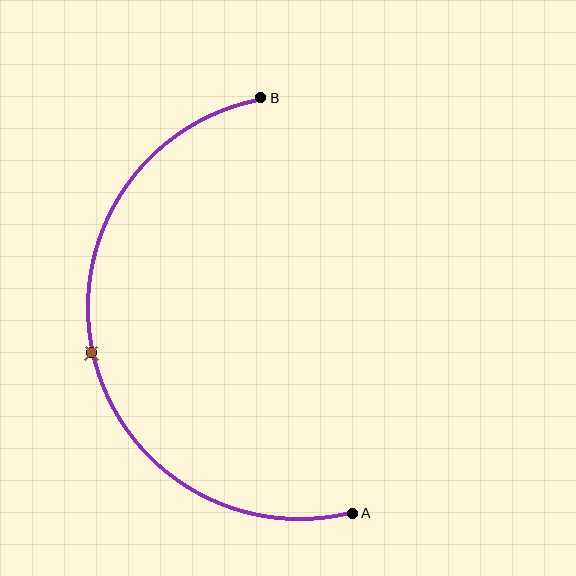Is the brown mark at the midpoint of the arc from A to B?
Yes. The brown mark lies on the arc at equal arc-length from both A and B — it is the arc midpoint.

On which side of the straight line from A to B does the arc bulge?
The arc bulges to the left of the straight line connecting A and B.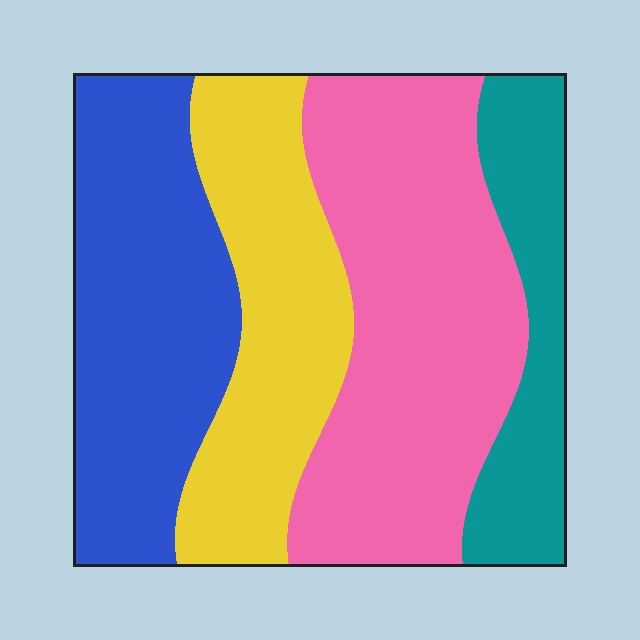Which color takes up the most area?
Pink, at roughly 35%.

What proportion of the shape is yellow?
Yellow takes up less than a quarter of the shape.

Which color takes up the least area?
Teal, at roughly 15%.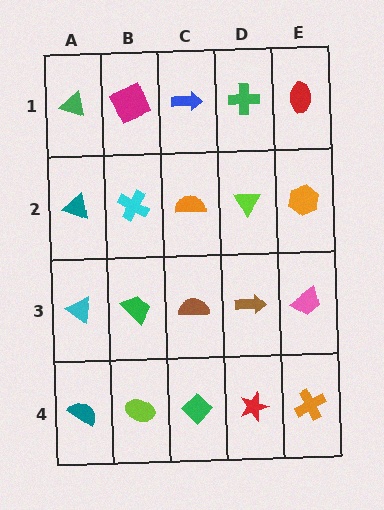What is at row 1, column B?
A magenta square.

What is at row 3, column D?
A brown arrow.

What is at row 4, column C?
A green diamond.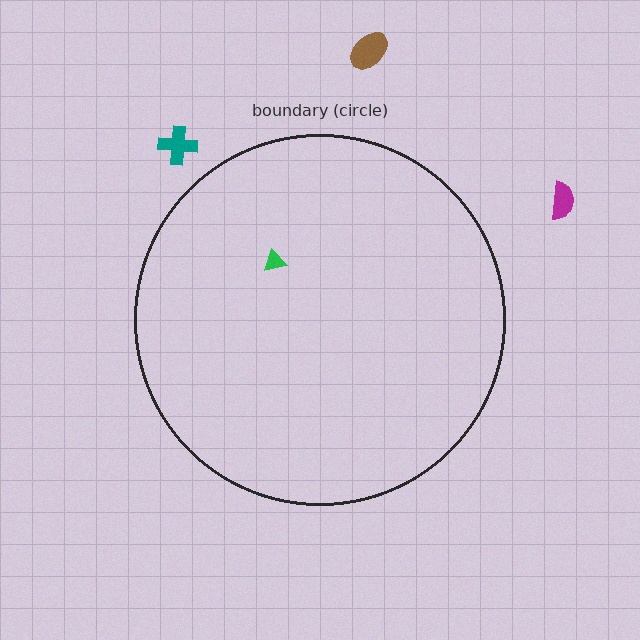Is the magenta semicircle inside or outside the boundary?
Outside.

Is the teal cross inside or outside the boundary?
Outside.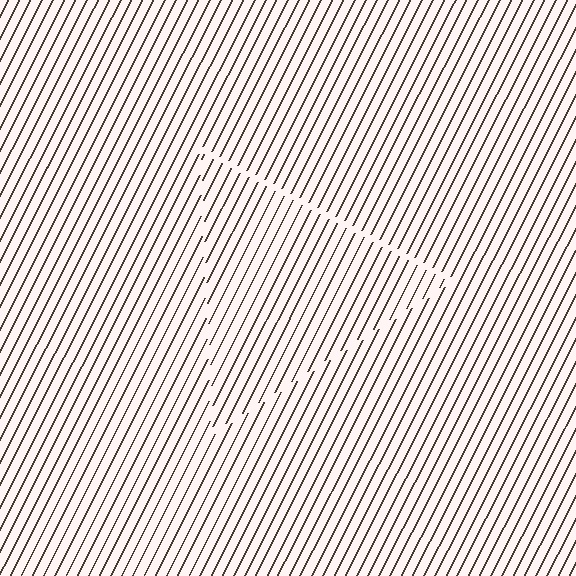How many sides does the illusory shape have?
3 sides — the line-ends trace a triangle.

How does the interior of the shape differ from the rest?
The interior of the shape contains the same grating, shifted by half a period — the contour is defined by the phase discontinuity where line-ends from the inner and outer gratings abut.